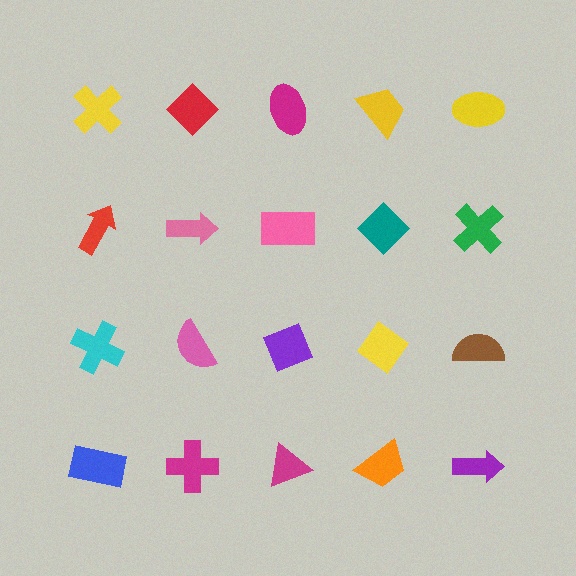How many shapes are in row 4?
5 shapes.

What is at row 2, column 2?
A pink arrow.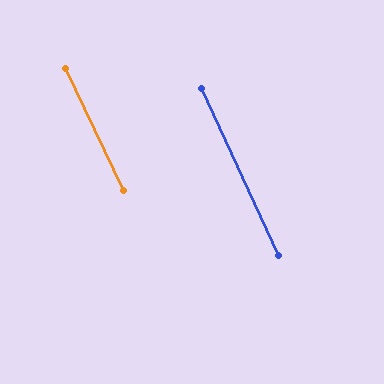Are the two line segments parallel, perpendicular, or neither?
Parallel — their directions differ by only 0.7°.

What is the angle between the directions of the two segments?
Approximately 1 degree.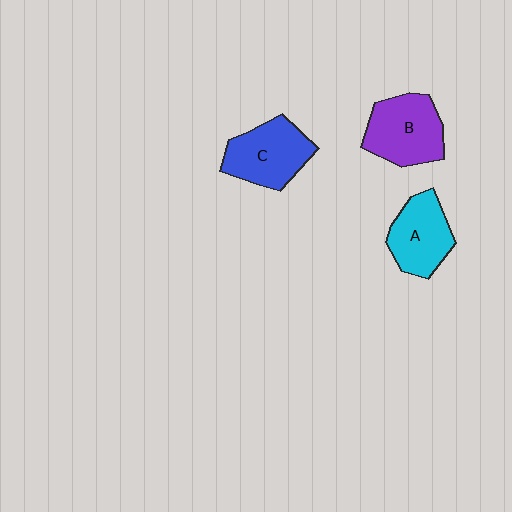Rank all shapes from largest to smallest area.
From largest to smallest: B (purple), C (blue), A (cyan).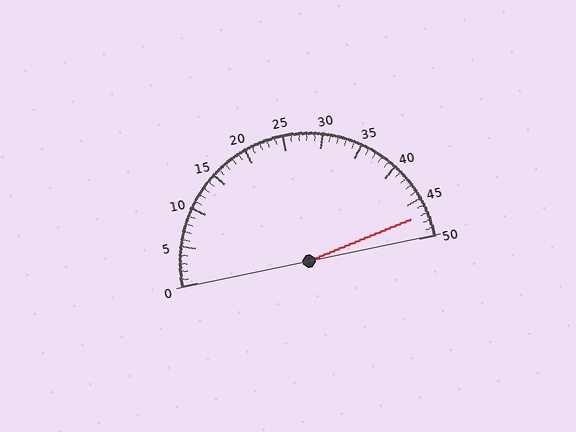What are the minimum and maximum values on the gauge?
The gauge ranges from 0 to 50.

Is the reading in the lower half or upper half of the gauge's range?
The reading is in the upper half of the range (0 to 50).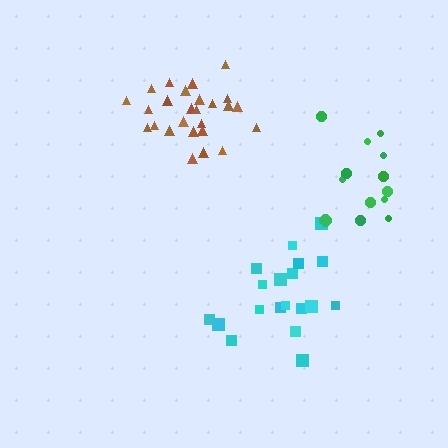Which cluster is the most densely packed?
Brown.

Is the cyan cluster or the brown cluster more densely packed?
Brown.